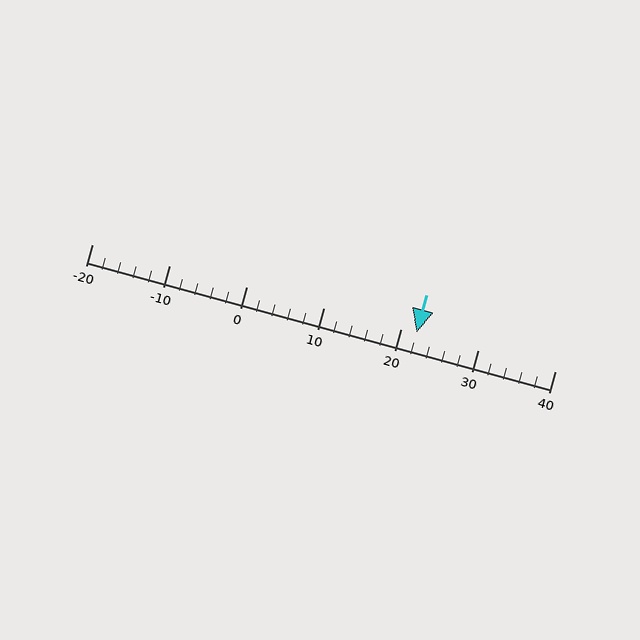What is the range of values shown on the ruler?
The ruler shows values from -20 to 40.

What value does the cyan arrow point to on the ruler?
The cyan arrow points to approximately 22.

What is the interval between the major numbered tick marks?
The major tick marks are spaced 10 units apart.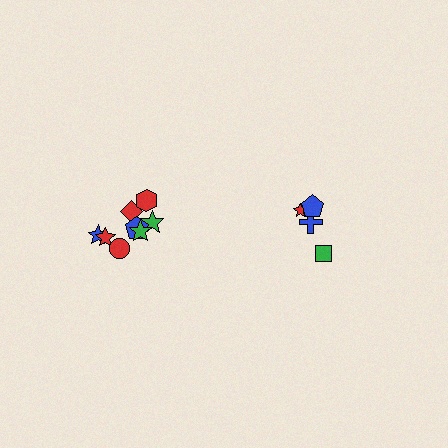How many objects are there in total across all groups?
There are 12 objects.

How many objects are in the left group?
There are 8 objects.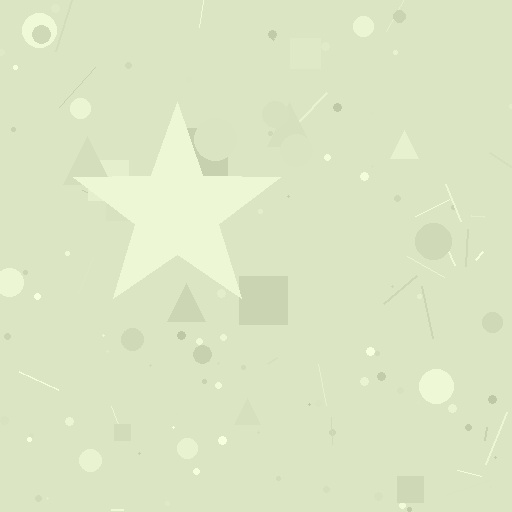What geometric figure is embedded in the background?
A star is embedded in the background.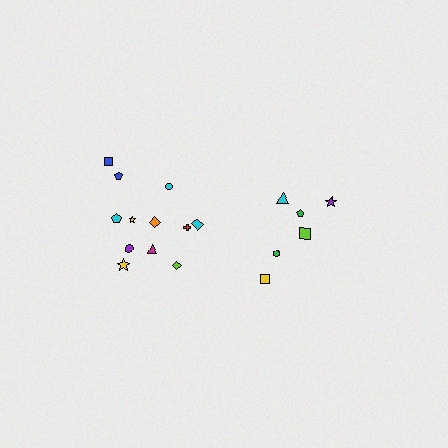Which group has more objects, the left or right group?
The left group.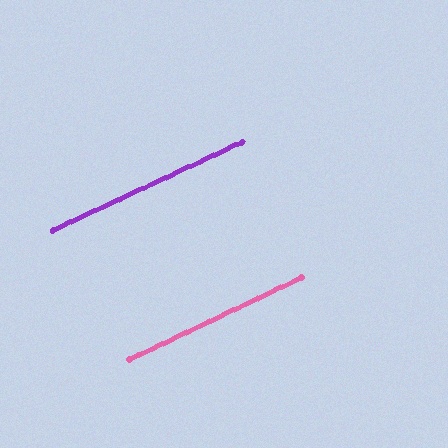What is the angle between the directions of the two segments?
Approximately 1 degree.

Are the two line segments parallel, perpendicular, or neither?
Parallel — their directions differ by only 0.8°.